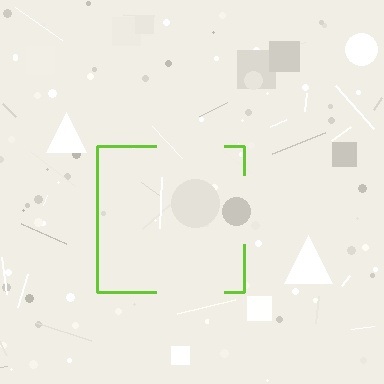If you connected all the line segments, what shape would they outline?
They would outline a square.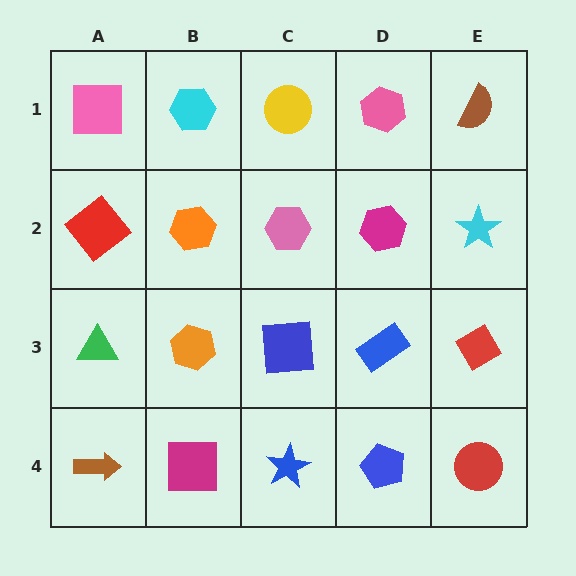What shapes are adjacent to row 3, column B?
An orange hexagon (row 2, column B), a magenta square (row 4, column B), a green triangle (row 3, column A), a blue square (row 3, column C).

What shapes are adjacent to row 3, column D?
A magenta hexagon (row 2, column D), a blue pentagon (row 4, column D), a blue square (row 3, column C), a red diamond (row 3, column E).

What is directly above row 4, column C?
A blue square.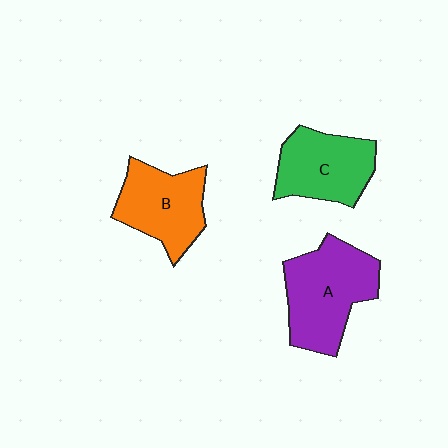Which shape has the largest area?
Shape A (purple).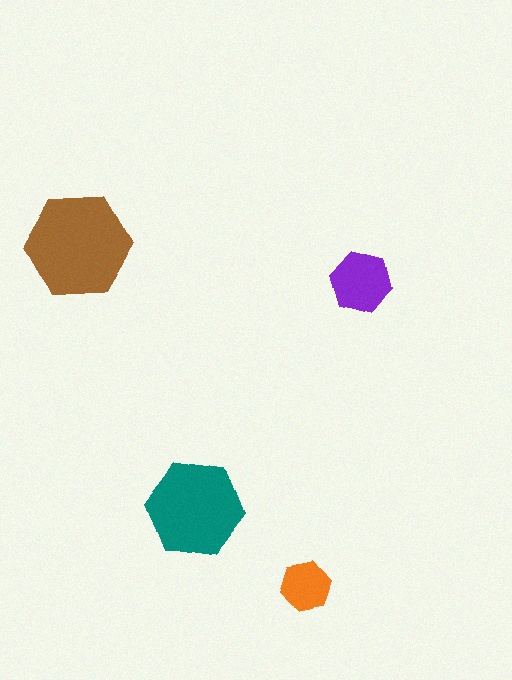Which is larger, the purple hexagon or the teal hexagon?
The teal one.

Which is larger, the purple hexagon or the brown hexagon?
The brown one.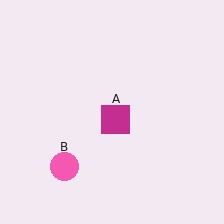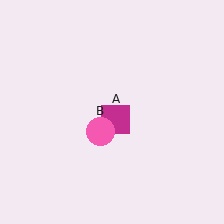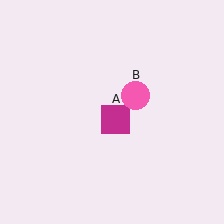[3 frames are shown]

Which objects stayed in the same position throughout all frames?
Magenta square (object A) remained stationary.